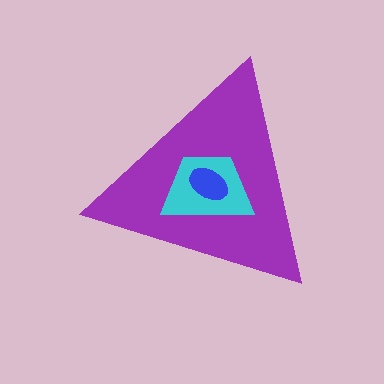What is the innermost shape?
The blue ellipse.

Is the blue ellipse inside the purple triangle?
Yes.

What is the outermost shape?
The purple triangle.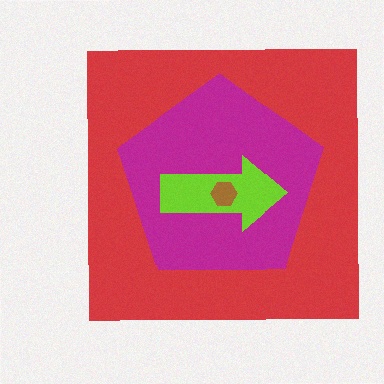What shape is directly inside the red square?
The magenta pentagon.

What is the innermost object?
The brown hexagon.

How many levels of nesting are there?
4.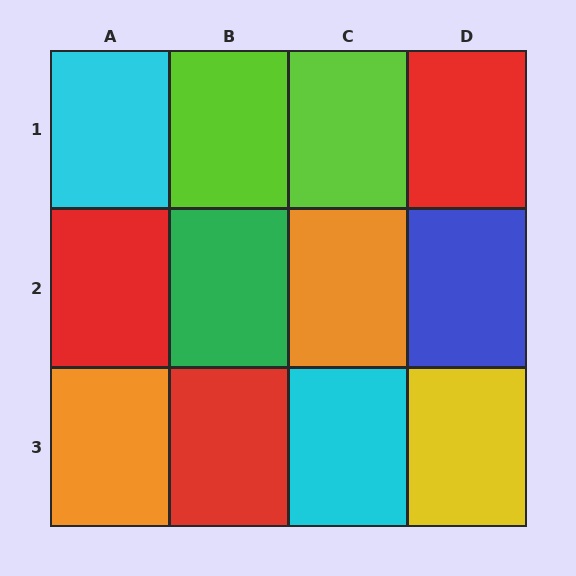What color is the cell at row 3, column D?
Yellow.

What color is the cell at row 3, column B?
Red.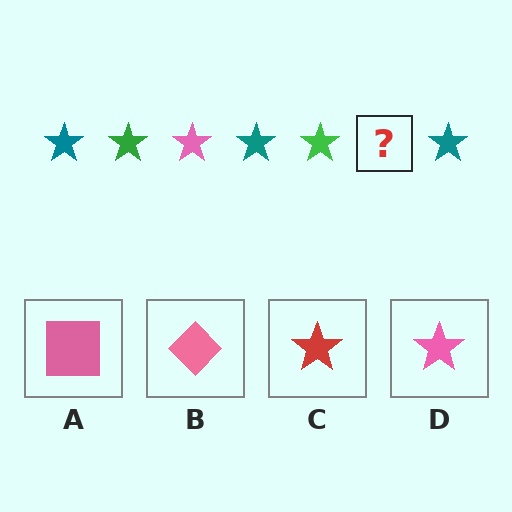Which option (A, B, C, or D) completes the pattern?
D.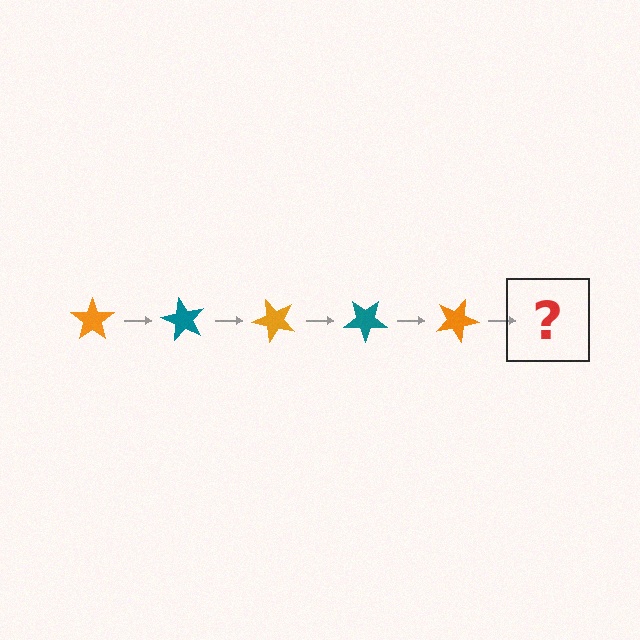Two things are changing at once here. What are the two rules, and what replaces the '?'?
The two rules are that it rotates 60 degrees each step and the color cycles through orange and teal. The '?' should be a teal star, rotated 300 degrees from the start.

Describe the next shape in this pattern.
It should be a teal star, rotated 300 degrees from the start.